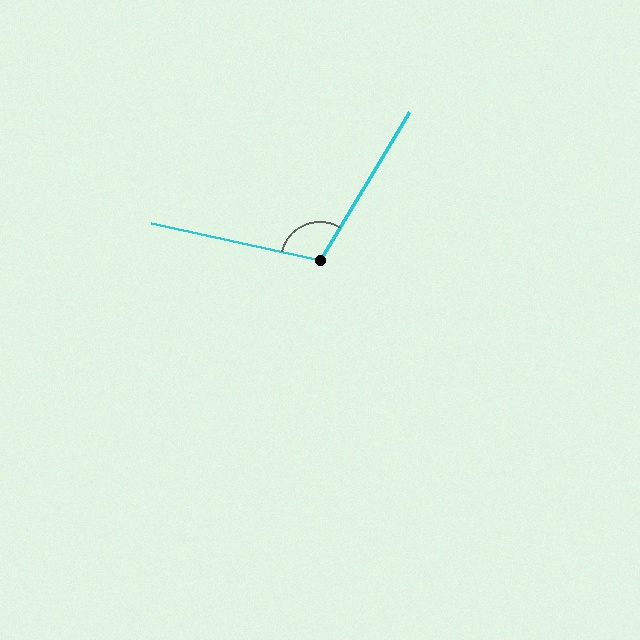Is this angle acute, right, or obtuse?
It is obtuse.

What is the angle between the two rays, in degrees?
Approximately 109 degrees.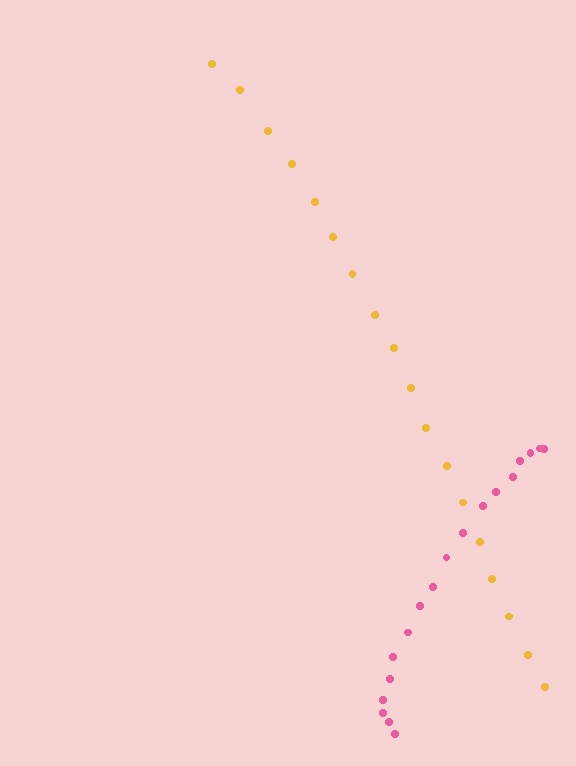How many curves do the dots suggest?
There are 2 distinct paths.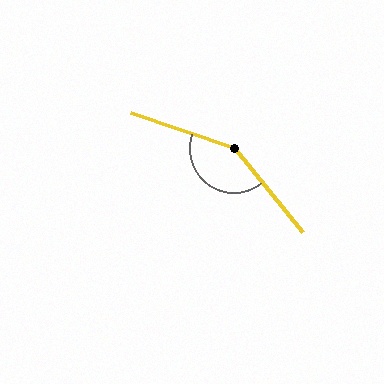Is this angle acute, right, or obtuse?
It is obtuse.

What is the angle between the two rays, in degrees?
Approximately 148 degrees.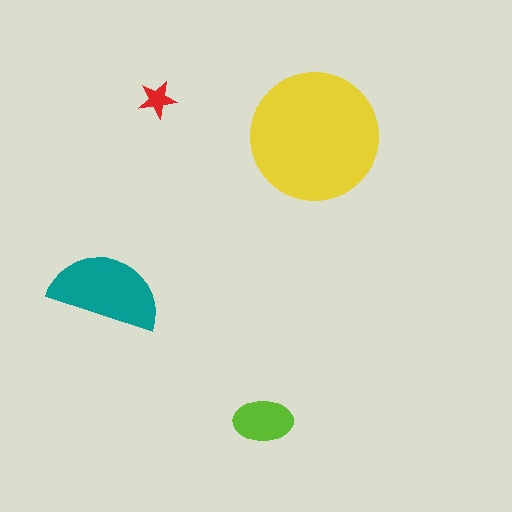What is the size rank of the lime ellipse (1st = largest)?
3rd.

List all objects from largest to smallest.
The yellow circle, the teal semicircle, the lime ellipse, the red star.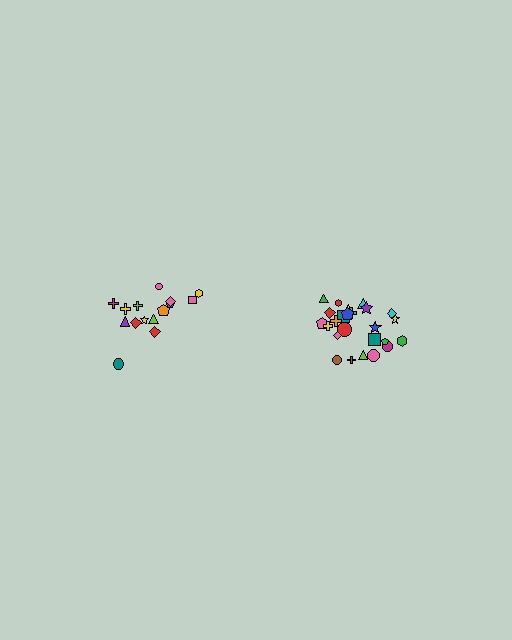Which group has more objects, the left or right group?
The right group.